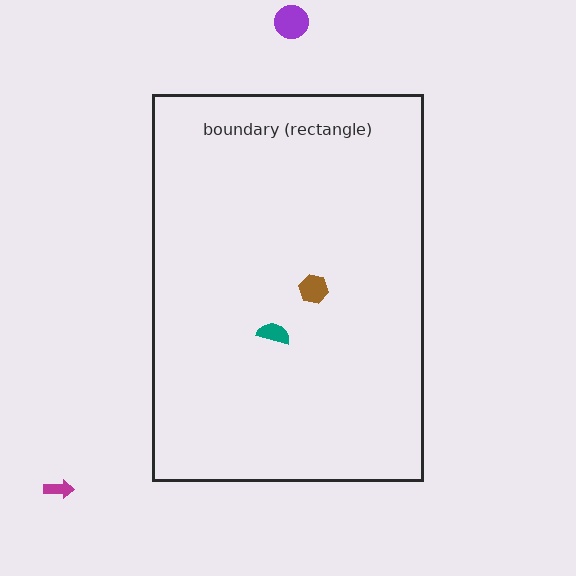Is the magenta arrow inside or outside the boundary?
Outside.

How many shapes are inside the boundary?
2 inside, 2 outside.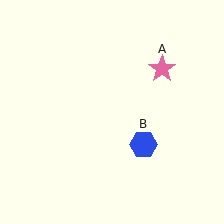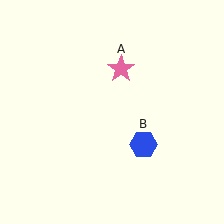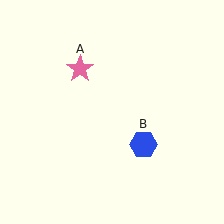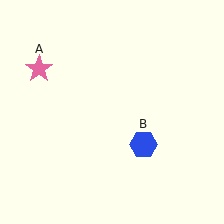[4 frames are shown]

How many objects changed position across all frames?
1 object changed position: pink star (object A).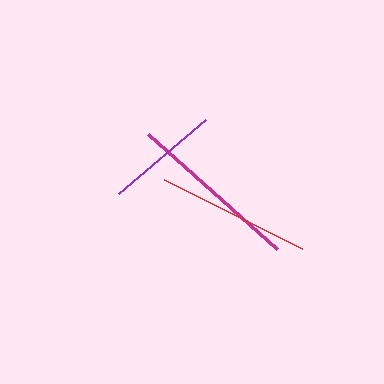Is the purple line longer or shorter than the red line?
The red line is longer than the purple line.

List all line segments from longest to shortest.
From longest to shortest: magenta, red, purple.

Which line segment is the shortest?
The purple line is the shortest at approximately 114 pixels.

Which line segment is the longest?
The magenta line is the longest at approximately 173 pixels.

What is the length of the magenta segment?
The magenta segment is approximately 173 pixels long.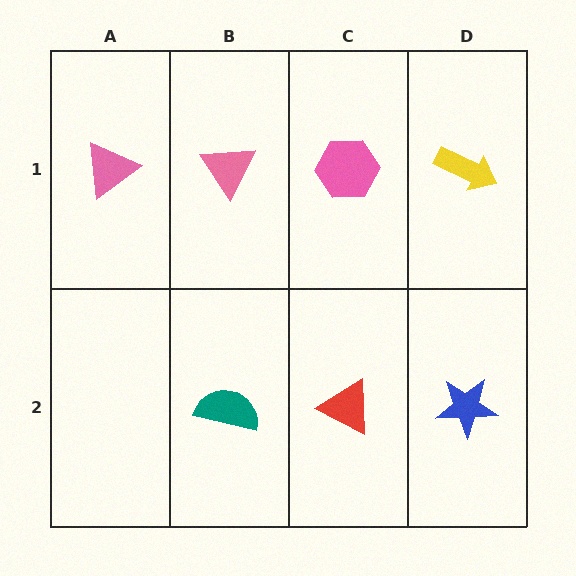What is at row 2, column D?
A blue star.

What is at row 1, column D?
A yellow arrow.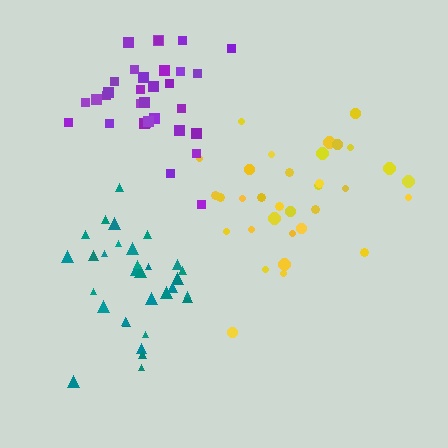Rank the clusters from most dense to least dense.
teal, purple, yellow.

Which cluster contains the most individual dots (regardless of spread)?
Yellow (33).